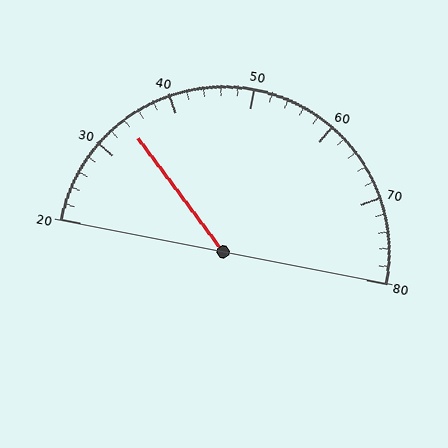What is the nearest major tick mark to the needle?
The nearest major tick mark is 30.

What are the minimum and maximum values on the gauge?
The gauge ranges from 20 to 80.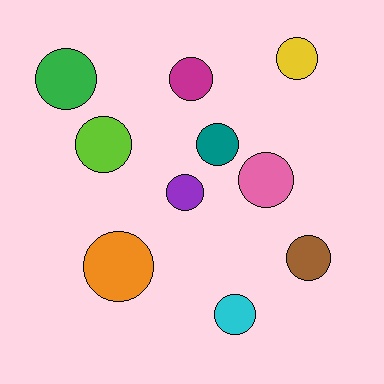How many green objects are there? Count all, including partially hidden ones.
There is 1 green object.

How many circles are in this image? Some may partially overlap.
There are 10 circles.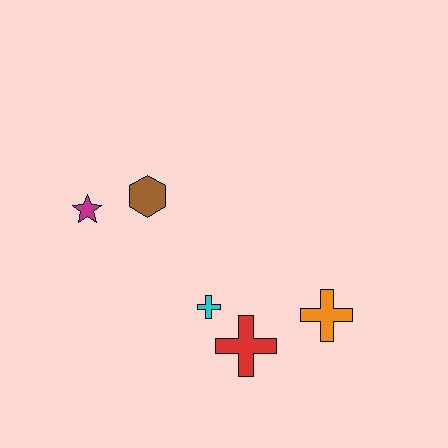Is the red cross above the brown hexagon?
No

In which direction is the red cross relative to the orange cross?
The red cross is to the left of the orange cross.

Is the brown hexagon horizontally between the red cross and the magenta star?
Yes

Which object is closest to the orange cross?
The red cross is closest to the orange cross.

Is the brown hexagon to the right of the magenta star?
Yes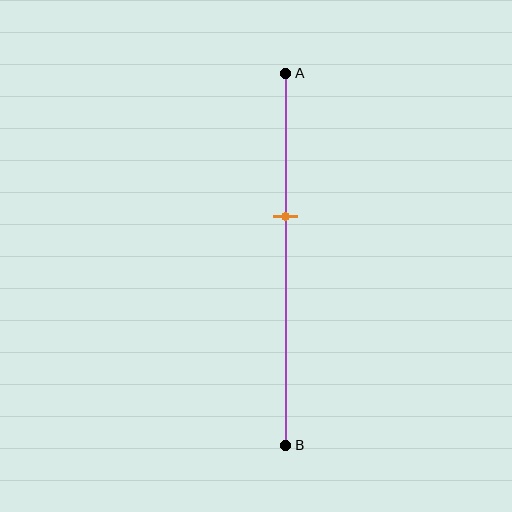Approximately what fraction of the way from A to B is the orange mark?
The orange mark is approximately 40% of the way from A to B.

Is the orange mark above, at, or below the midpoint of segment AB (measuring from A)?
The orange mark is above the midpoint of segment AB.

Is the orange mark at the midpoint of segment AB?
No, the mark is at about 40% from A, not at the 50% midpoint.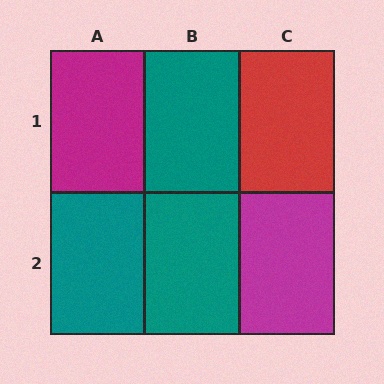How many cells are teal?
3 cells are teal.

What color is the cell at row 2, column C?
Magenta.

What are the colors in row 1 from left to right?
Magenta, teal, red.